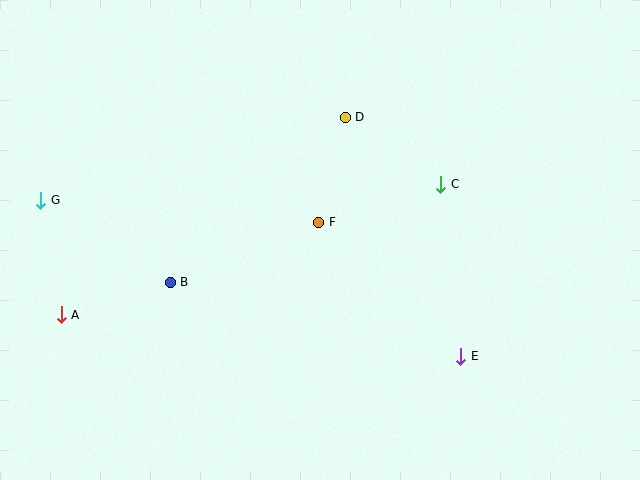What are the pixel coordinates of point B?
Point B is at (170, 282).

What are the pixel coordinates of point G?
Point G is at (41, 200).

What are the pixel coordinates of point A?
Point A is at (61, 315).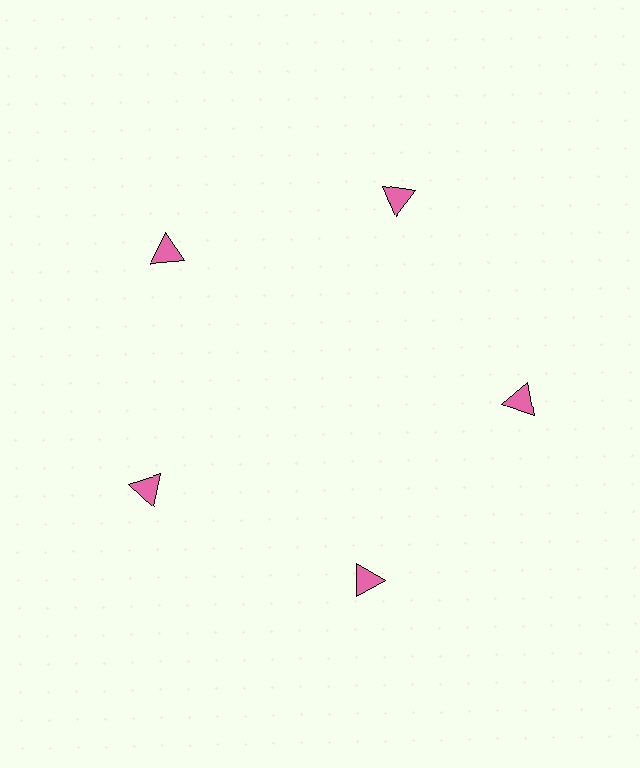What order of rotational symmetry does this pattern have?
This pattern has 5-fold rotational symmetry.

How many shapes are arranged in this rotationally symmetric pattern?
There are 5 shapes, arranged in 5 groups of 1.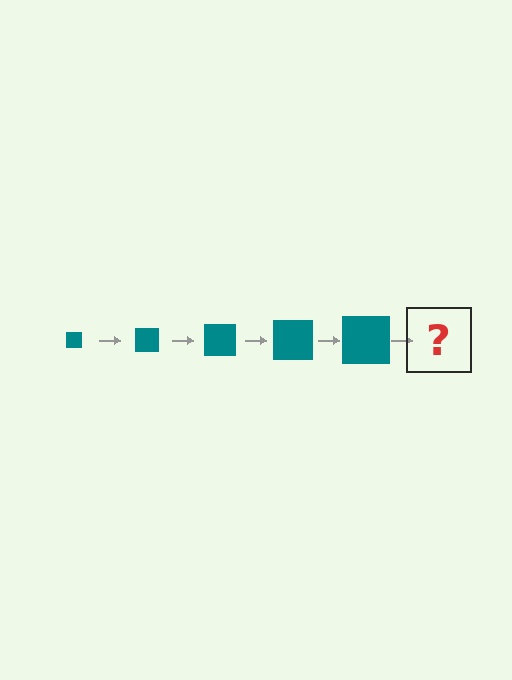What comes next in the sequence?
The next element should be a teal square, larger than the previous one.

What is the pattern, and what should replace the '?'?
The pattern is that the square gets progressively larger each step. The '?' should be a teal square, larger than the previous one.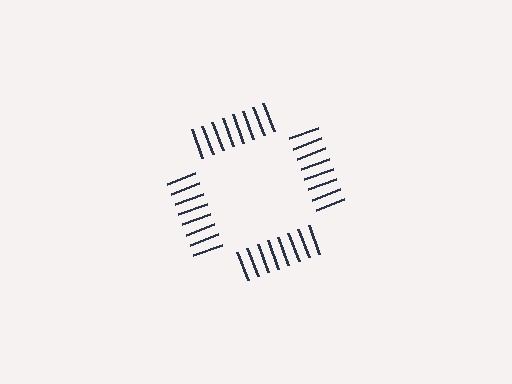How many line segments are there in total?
32 — 8 along each of the 4 edges.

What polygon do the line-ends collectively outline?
An illusory square — the line segments terminate on its edges but no continuous stroke is drawn.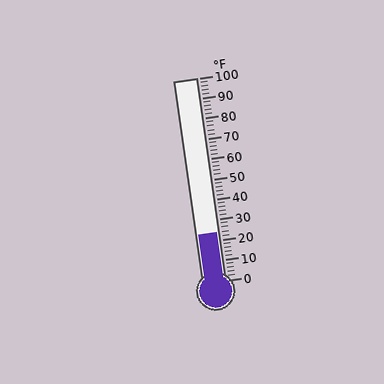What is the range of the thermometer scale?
The thermometer scale ranges from 0°F to 100°F.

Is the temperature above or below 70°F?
The temperature is below 70°F.